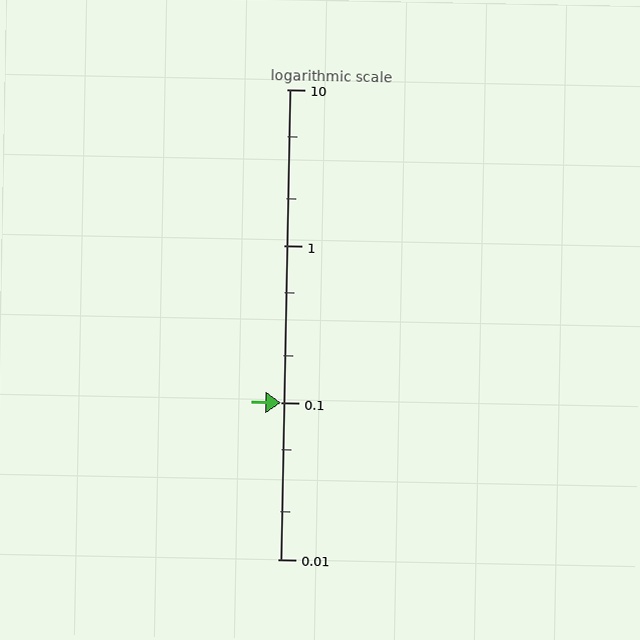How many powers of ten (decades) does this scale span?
The scale spans 3 decades, from 0.01 to 10.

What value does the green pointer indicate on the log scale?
The pointer indicates approximately 0.1.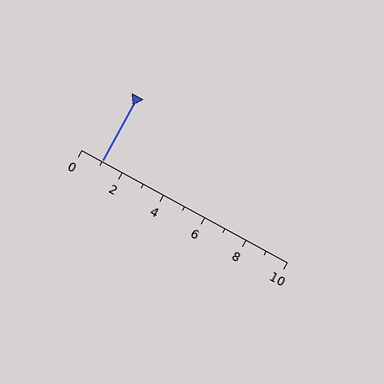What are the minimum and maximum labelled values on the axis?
The axis runs from 0 to 10.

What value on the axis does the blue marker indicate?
The marker indicates approximately 1.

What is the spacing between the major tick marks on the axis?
The major ticks are spaced 2 apart.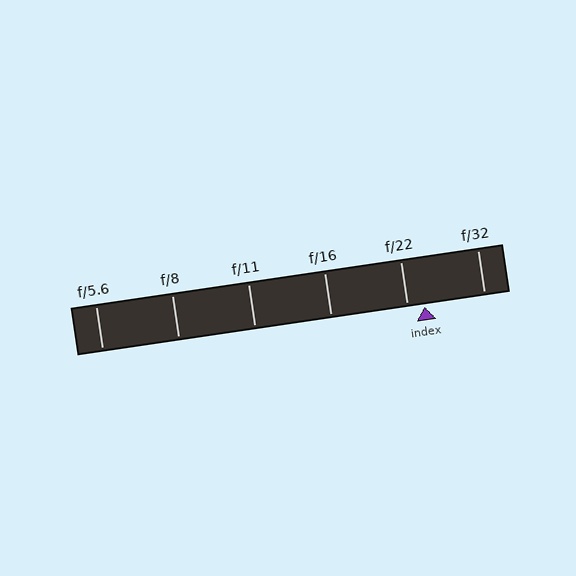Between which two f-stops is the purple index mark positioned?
The index mark is between f/22 and f/32.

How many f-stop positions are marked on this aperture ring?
There are 6 f-stop positions marked.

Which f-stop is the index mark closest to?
The index mark is closest to f/22.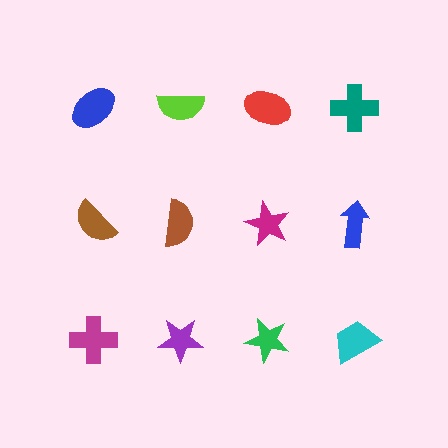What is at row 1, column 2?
A lime semicircle.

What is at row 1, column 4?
A teal cross.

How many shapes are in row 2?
4 shapes.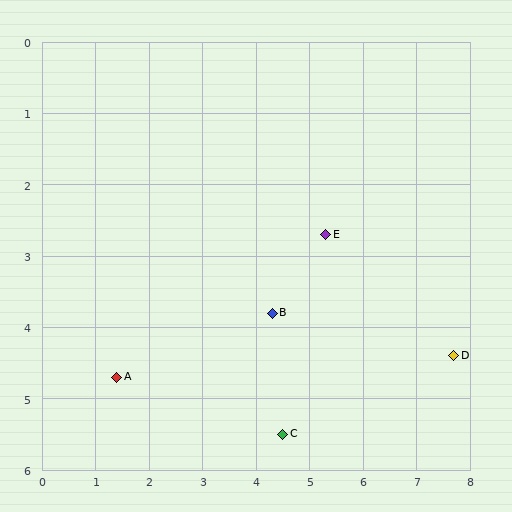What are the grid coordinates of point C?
Point C is at approximately (4.5, 5.5).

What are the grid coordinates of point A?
Point A is at approximately (1.4, 4.7).